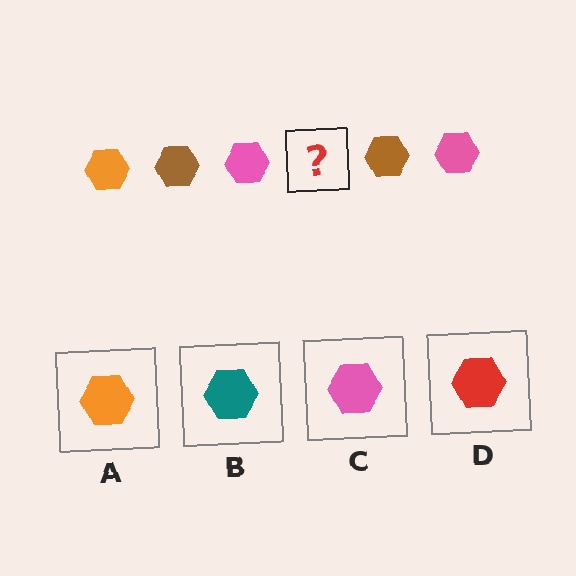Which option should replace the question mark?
Option A.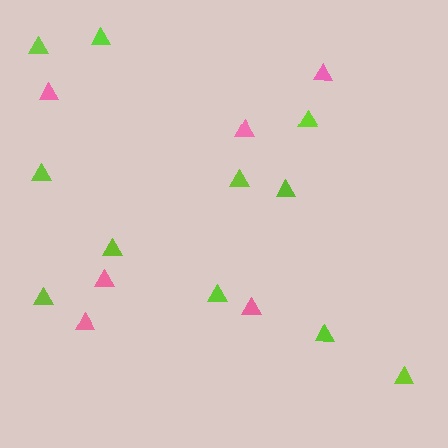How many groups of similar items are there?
There are 2 groups: one group of pink triangles (6) and one group of lime triangles (11).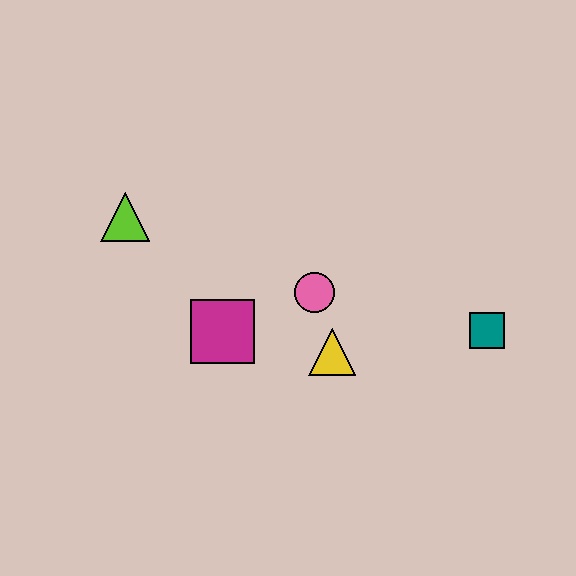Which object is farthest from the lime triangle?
The teal square is farthest from the lime triangle.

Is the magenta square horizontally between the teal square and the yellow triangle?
No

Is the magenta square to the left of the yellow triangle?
Yes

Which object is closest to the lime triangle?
The magenta square is closest to the lime triangle.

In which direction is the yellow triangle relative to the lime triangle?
The yellow triangle is to the right of the lime triangle.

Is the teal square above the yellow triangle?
Yes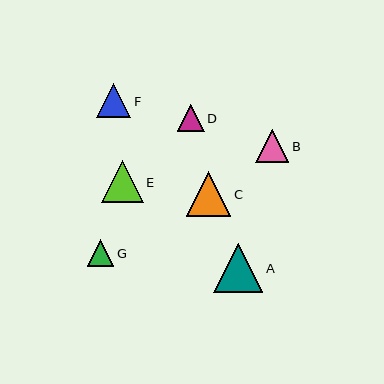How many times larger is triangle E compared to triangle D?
Triangle E is approximately 1.6 times the size of triangle D.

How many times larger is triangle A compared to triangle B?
Triangle A is approximately 1.5 times the size of triangle B.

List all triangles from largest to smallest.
From largest to smallest: A, C, E, F, B, G, D.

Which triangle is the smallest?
Triangle D is the smallest with a size of approximately 27 pixels.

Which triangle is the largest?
Triangle A is the largest with a size of approximately 49 pixels.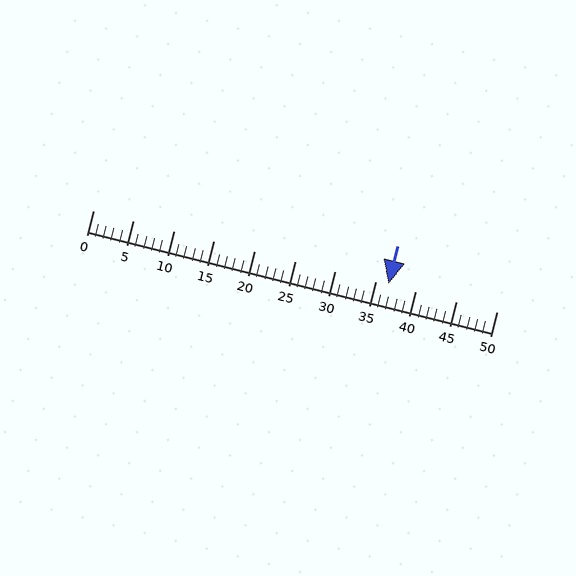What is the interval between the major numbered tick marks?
The major tick marks are spaced 5 units apart.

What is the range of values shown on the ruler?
The ruler shows values from 0 to 50.